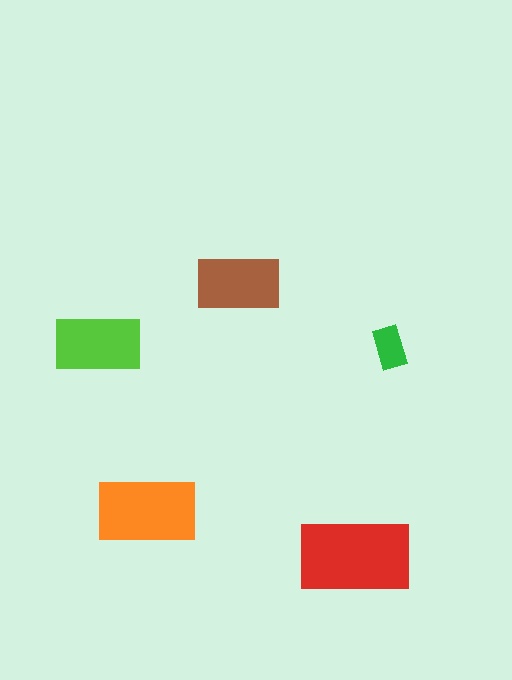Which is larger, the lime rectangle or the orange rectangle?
The orange one.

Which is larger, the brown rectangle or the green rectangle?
The brown one.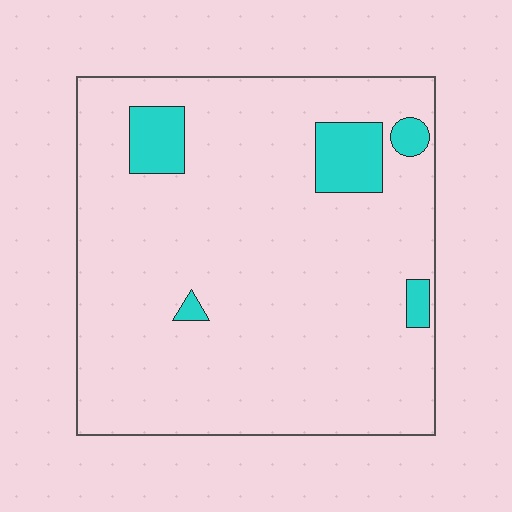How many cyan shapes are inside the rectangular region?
5.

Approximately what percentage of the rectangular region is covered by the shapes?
Approximately 10%.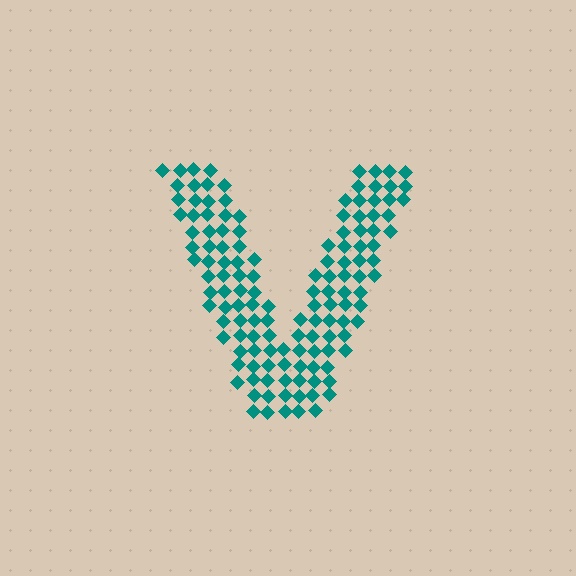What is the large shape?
The large shape is the letter V.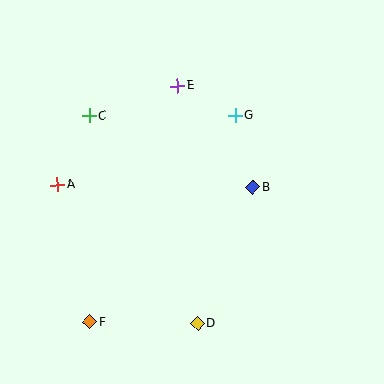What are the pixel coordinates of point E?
Point E is at (177, 86).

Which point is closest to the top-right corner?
Point G is closest to the top-right corner.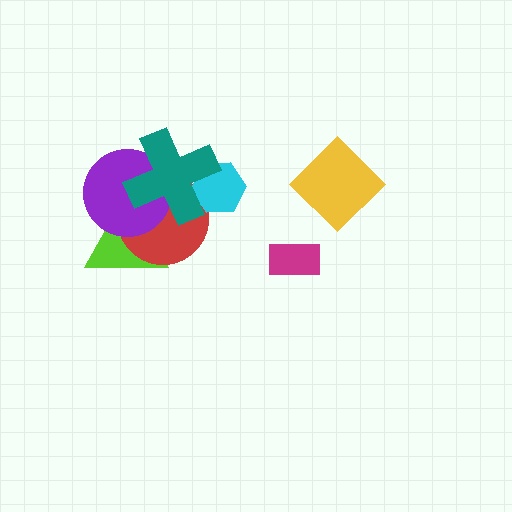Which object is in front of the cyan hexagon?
The teal cross is in front of the cyan hexagon.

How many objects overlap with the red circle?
4 objects overlap with the red circle.